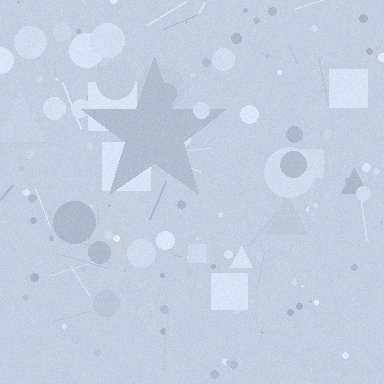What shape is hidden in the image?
A star is hidden in the image.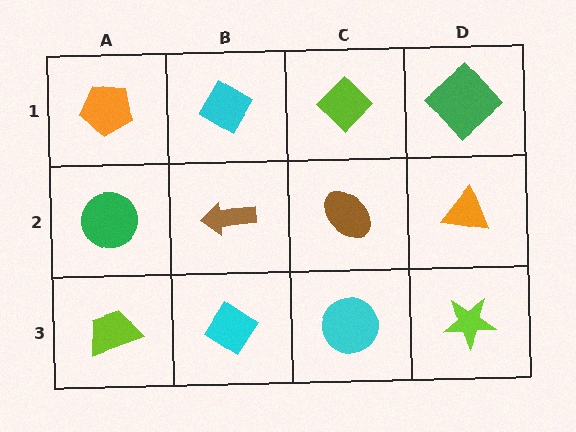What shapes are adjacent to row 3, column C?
A brown ellipse (row 2, column C), a cyan diamond (row 3, column B), a lime star (row 3, column D).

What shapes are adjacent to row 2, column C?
A lime diamond (row 1, column C), a cyan circle (row 3, column C), a brown arrow (row 2, column B), an orange triangle (row 2, column D).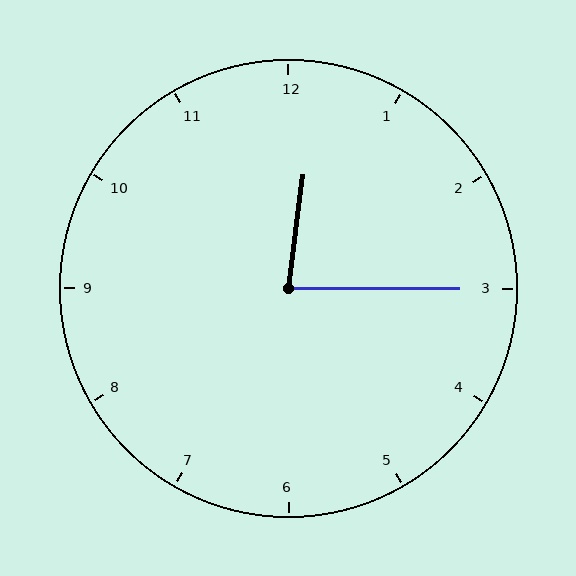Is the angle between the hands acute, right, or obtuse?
It is acute.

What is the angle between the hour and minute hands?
Approximately 82 degrees.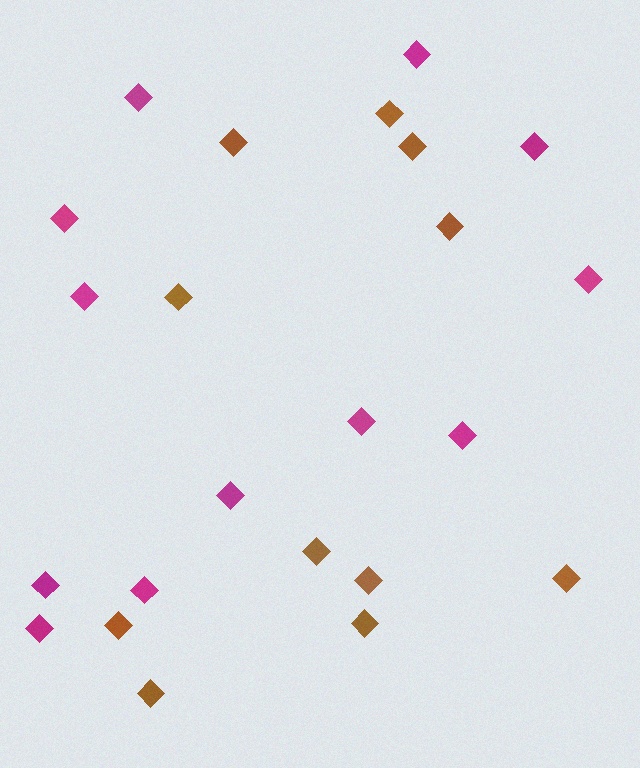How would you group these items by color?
There are 2 groups: one group of brown diamonds (11) and one group of magenta diamonds (12).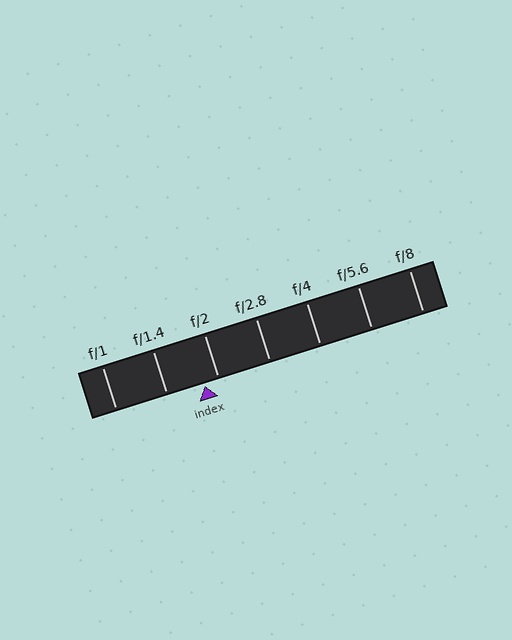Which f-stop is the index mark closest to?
The index mark is closest to f/2.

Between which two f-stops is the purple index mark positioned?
The index mark is between f/1.4 and f/2.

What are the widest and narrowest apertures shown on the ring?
The widest aperture shown is f/1 and the narrowest is f/8.